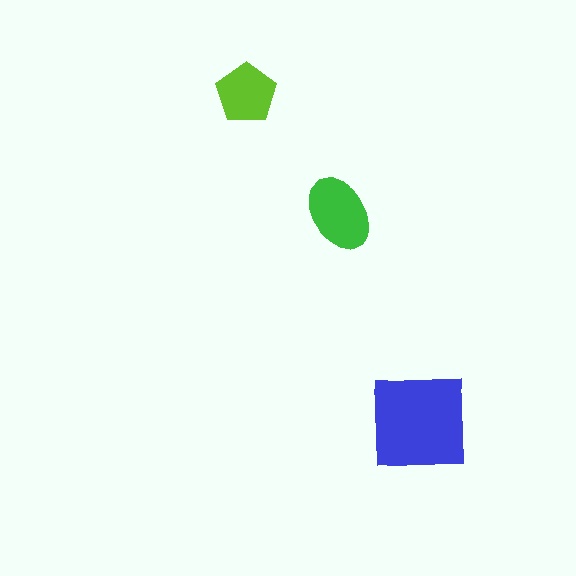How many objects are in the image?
There are 3 objects in the image.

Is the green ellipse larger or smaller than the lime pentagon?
Larger.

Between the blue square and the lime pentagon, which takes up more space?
The blue square.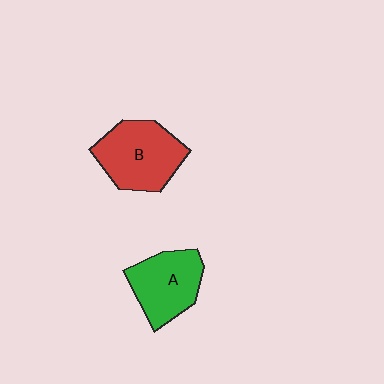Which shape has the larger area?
Shape B (red).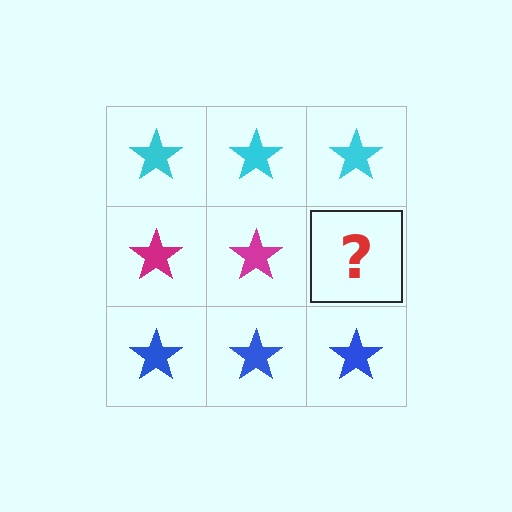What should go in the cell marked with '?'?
The missing cell should contain a magenta star.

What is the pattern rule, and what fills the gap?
The rule is that each row has a consistent color. The gap should be filled with a magenta star.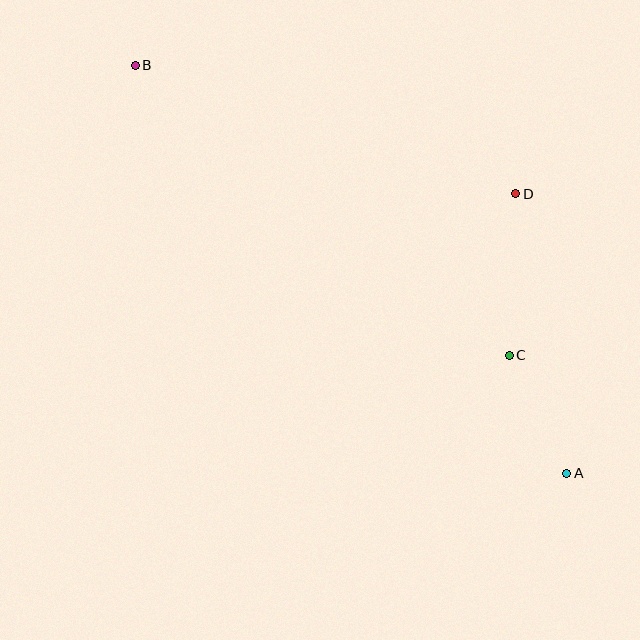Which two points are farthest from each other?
Points A and B are farthest from each other.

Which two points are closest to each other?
Points A and C are closest to each other.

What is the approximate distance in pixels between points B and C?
The distance between B and C is approximately 473 pixels.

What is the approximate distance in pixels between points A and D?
The distance between A and D is approximately 284 pixels.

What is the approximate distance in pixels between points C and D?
The distance between C and D is approximately 161 pixels.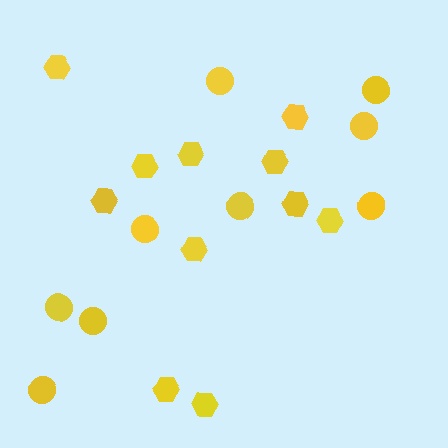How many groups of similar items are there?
There are 2 groups: one group of hexagons (11) and one group of circles (9).